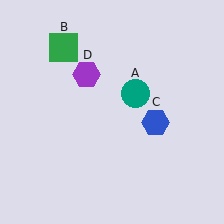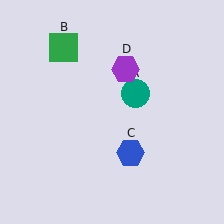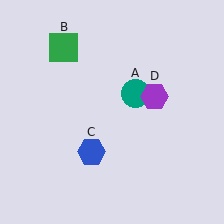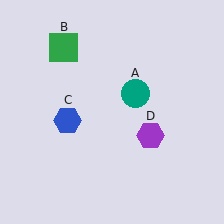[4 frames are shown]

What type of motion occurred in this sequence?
The blue hexagon (object C), purple hexagon (object D) rotated clockwise around the center of the scene.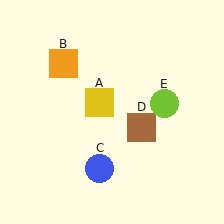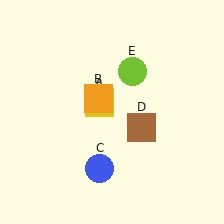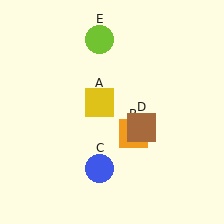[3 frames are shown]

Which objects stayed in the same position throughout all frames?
Yellow square (object A) and blue circle (object C) and brown square (object D) remained stationary.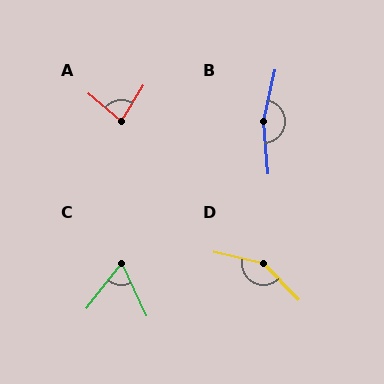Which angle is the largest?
B, at approximately 163 degrees.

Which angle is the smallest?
C, at approximately 63 degrees.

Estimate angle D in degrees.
Approximately 147 degrees.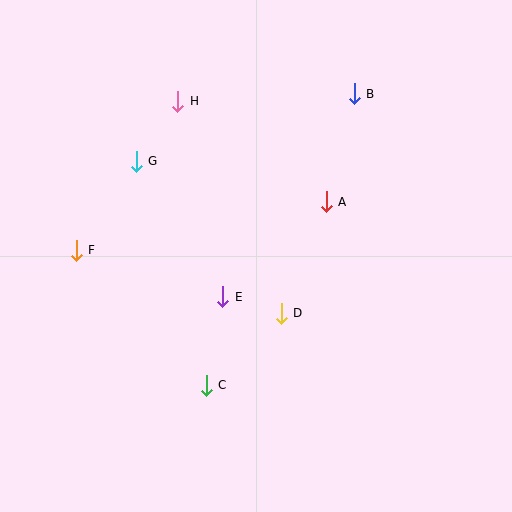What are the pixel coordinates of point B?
Point B is at (354, 94).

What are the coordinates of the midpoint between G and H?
The midpoint between G and H is at (157, 131).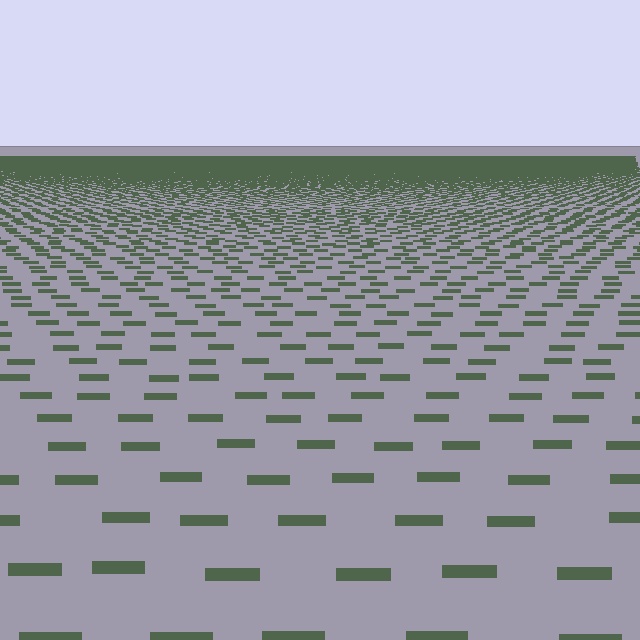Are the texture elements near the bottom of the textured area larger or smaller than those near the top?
Larger. Near the bottom, elements are closer to the viewer and appear at a bigger on-screen size.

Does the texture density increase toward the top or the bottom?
Density increases toward the top.